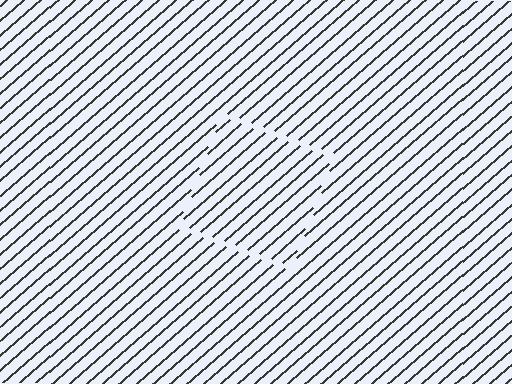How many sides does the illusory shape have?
4 sides — the line-ends trace a square.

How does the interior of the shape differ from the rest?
The interior of the shape contains the same grating, shifted by half a period — the contour is defined by the phase discontinuity where line-ends from the inner and outer gratings abut.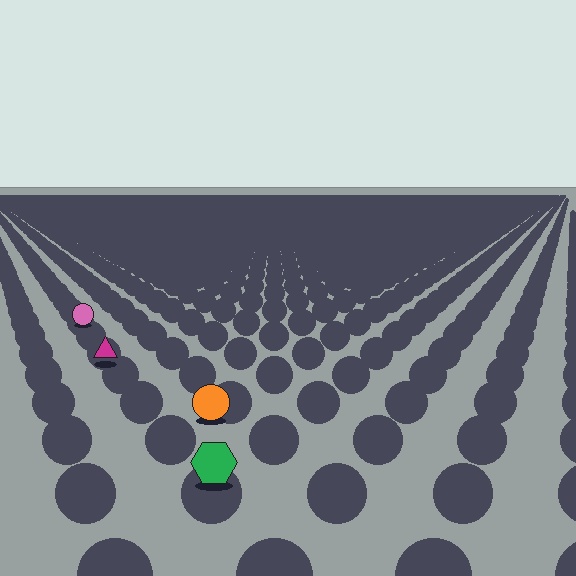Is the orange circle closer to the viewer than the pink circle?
Yes. The orange circle is closer — you can tell from the texture gradient: the ground texture is coarser near it.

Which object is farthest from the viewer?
The pink circle is farthest from the viewer. It appears smaller and the ground texture around it is denser.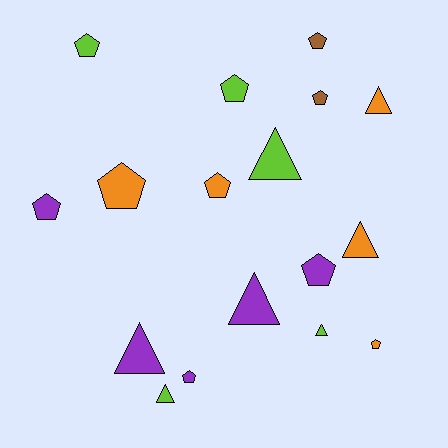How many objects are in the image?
There are 17 objects.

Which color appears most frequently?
Orange, with 5 objects.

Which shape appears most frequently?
Pentagon, with 10 objects.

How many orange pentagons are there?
There are 3 orange pentagons.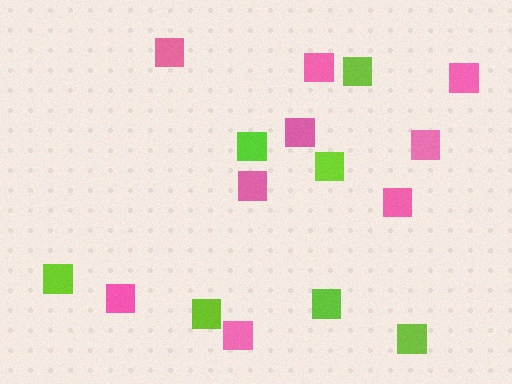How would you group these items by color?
There are 2 groups: one group of lime squares (7) and one group of pink squares (9).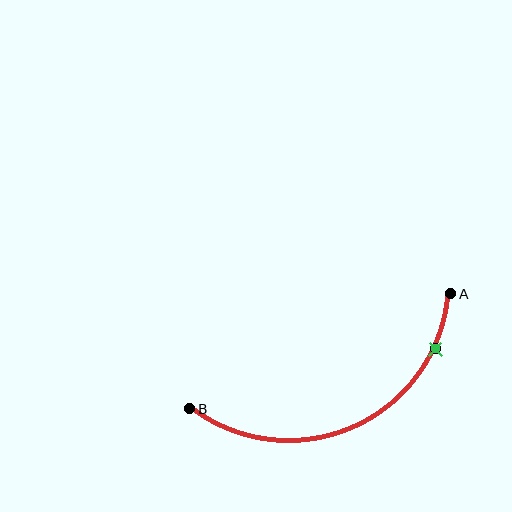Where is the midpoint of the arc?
The arc midpoint is the point on the curve farthest from the straight line joining A and B. It sits below that line.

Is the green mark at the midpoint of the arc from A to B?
No. The green mark lies on the arc but is closer to endpoint A. The arc midpoint would be at the point on the curve equidistant along the arc from both A and B.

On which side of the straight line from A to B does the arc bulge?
The arc bulges below the straight line connecting A and B.